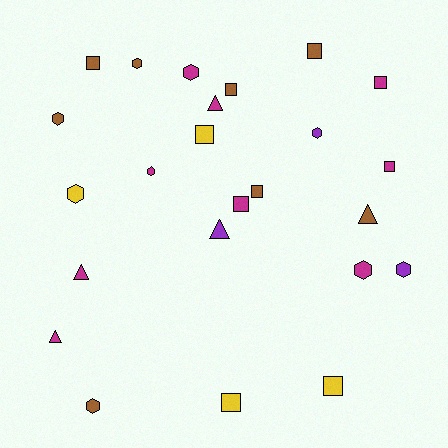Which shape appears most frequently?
Square, with 10 objects.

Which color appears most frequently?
Magenta, with 9 objects.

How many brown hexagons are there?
There are 3 brown hexagons.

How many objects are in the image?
There are 24 objects.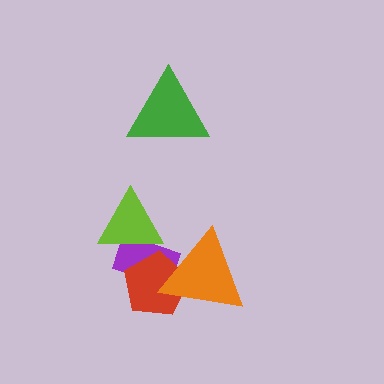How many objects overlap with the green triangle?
0 objects overlap with the green triangle.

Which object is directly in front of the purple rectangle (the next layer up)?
The red pentagon is directly in front of the purple rectangle.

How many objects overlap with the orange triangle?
2 objects overlap with the orange triangle.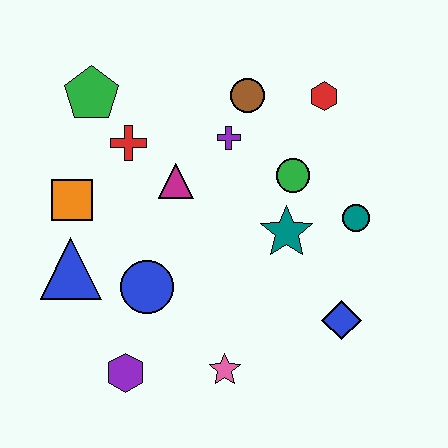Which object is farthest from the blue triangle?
The red hexagon is farthest from the blue triangle.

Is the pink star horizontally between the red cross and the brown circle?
Yes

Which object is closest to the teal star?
The green circle is closest to the teal star.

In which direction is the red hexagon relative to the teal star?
The red hexagon is above the teal star.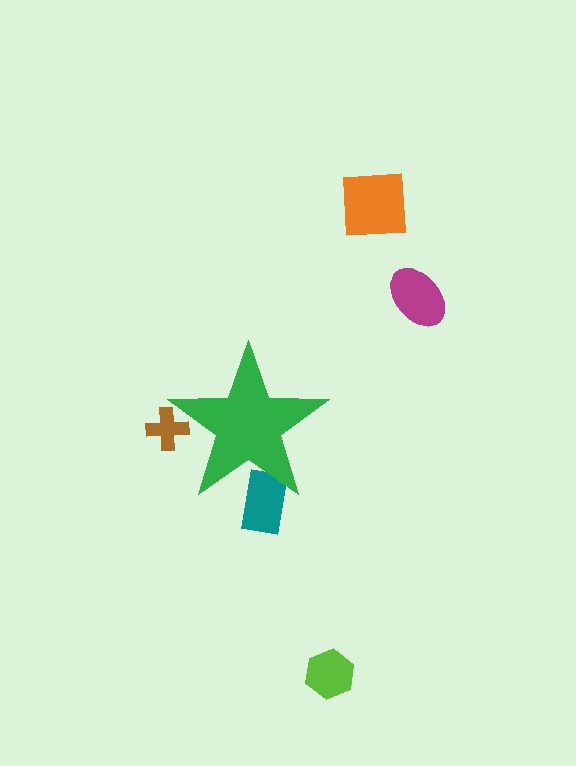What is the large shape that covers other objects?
A green star.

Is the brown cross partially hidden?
Yes, the brown cross is partially hidden behind the green star.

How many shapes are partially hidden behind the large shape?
2 shapes are partially hidden.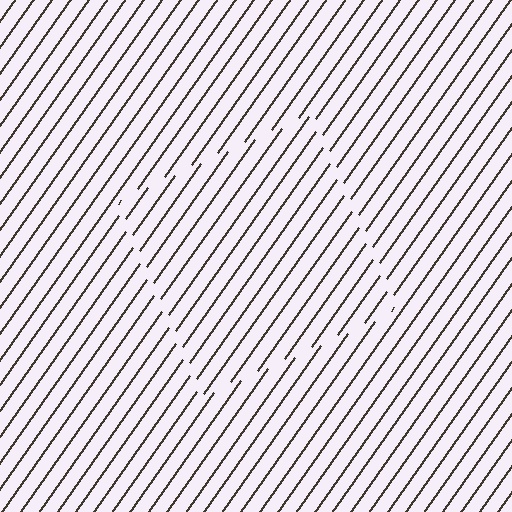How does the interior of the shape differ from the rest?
The interior of the shape contains the same grating, shifted by half a period — the contour is defined by the phase discontinuity where line-ends from the inner and outer gratings abut.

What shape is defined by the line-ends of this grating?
An illusory square. The interior of the shape contains the same grating, shifted by half a period — the contour is defined by the phase discontinuity where line-ends from the inner and outer gratings abut.